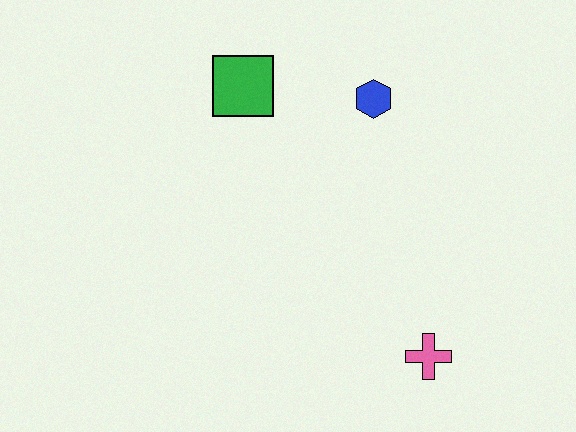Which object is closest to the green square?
The blue hexagon is closest to the green square.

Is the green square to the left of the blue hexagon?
Yes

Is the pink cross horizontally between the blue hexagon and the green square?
No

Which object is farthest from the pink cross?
The green square is farthest from the pink cross.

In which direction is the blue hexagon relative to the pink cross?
The blue hexagon is above the pink cross.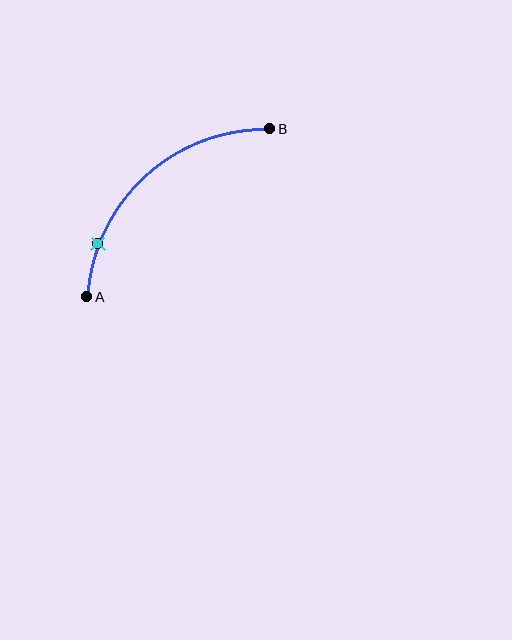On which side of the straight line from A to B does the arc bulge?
The arc bulges above and to the left of the straight line connecting A and B.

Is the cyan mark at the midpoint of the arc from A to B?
No. The cyan mark lies on the arc but is closer to endpoint A. The arc midpoint would be at the point on the curve equidistant along the arc from both A and B.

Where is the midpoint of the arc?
The arc midpoint is the point on the curve farthest from the straight line joining A and B. It sits above and to the left of that line.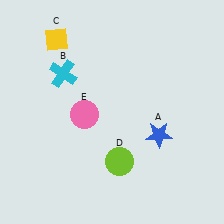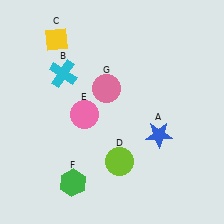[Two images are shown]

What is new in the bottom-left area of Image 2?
A green hexagon (F) was added in the bottom-left area of Image 2.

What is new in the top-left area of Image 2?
A pink circle (G) was added in the top-left area of Image 2.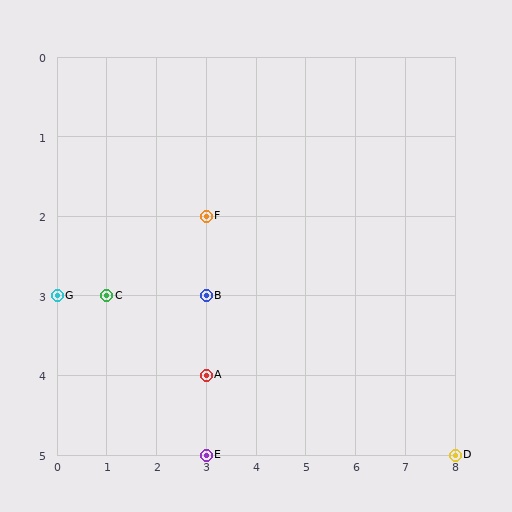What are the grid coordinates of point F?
Point F is at grid coordinates (3, 2).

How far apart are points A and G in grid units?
Points A and G are 3 columns and 1 row apart (about 3.2 grid units diagonally).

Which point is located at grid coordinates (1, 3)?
Point C is at (1, 3).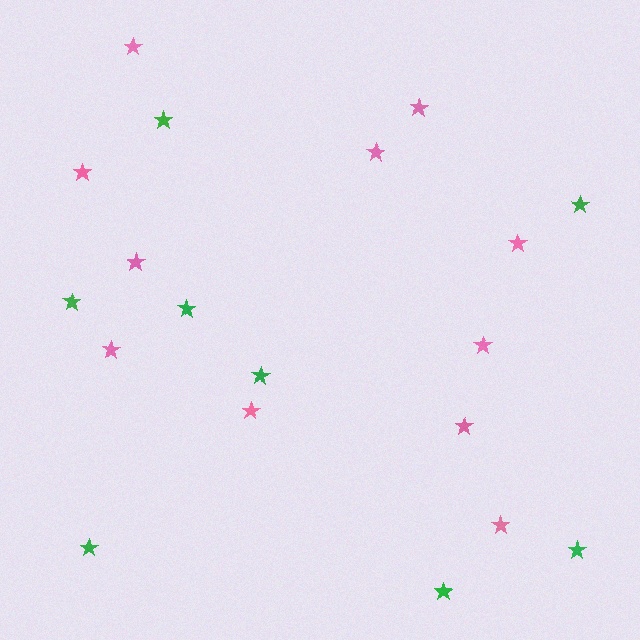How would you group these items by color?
There are 2 groups: one group of pink stars (11) and one group of green stars (8).